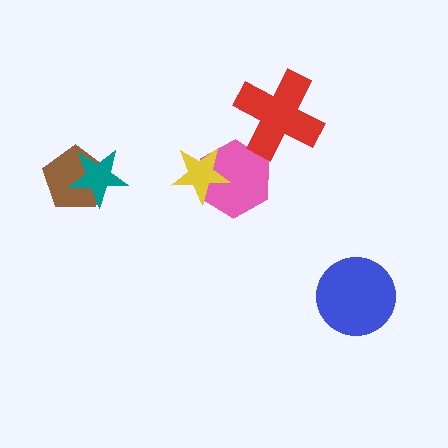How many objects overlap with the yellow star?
1 object overlaps with the yellow star.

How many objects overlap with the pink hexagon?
1 object overlaps with the pink hexagon.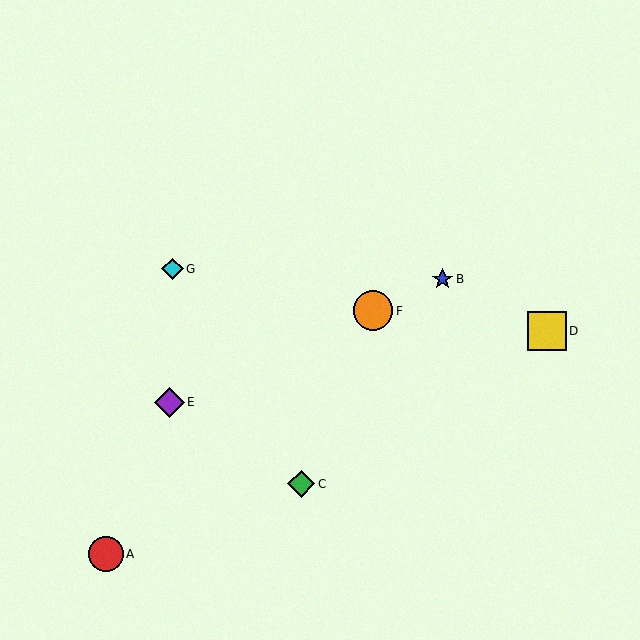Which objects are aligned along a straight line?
Objects B, E, F are aligned along a straight line.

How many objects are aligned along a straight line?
3 objects (B, E, F) are aligned along a straight line.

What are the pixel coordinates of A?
Object A is at (106, 554).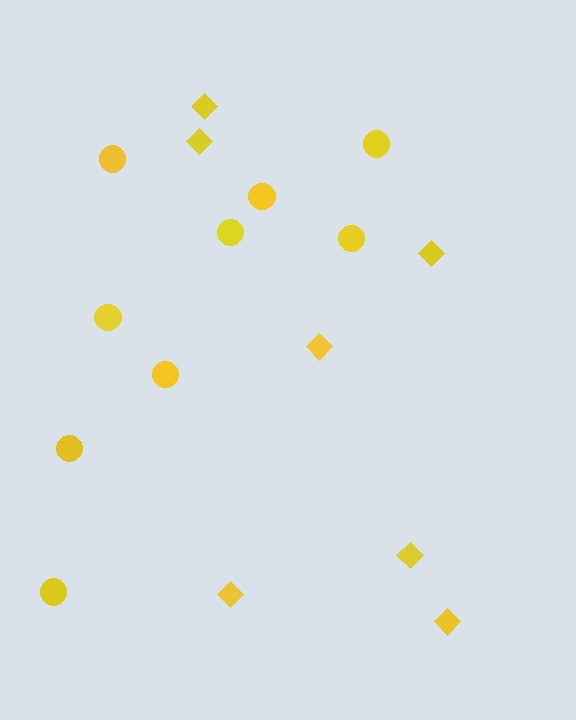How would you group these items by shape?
There are 2 groups: one group of circles (9) and one group of diamonds (7).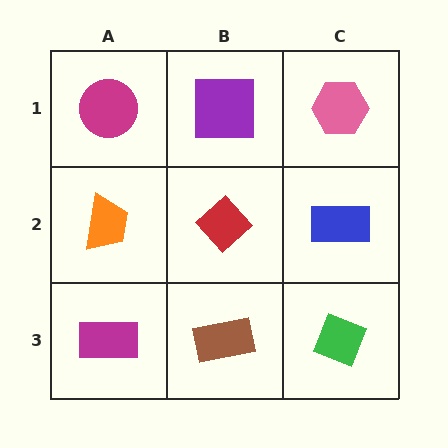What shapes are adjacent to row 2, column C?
A pink hexagon (row 1, column C), a green diamond (row 3, column C), a red diamond (row 2, column B).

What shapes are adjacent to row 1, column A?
An orange trapezoid (row 2, column A), a purple square (row 1, column B).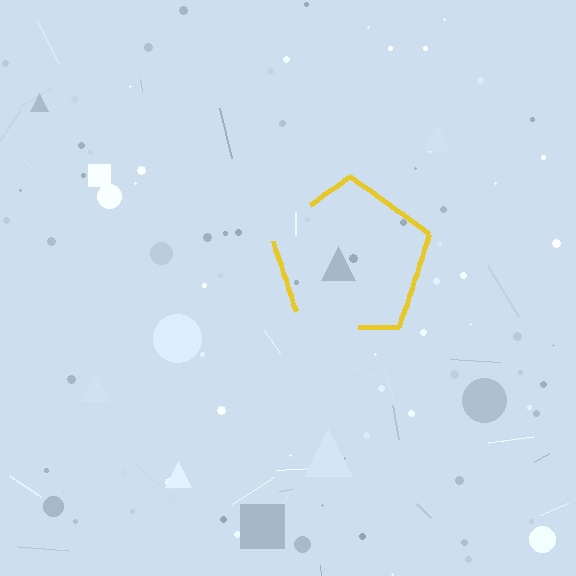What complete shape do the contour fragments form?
The contour fragments form a pentagon.